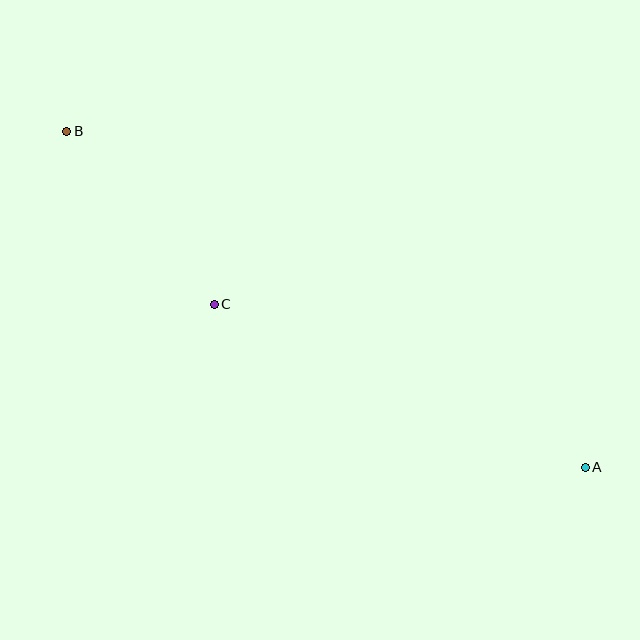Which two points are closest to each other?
Points B and C are closest to each other.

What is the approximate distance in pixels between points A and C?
The distance between A and C is approximately 405 pixels.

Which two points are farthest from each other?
Points A and B are farthest from each other.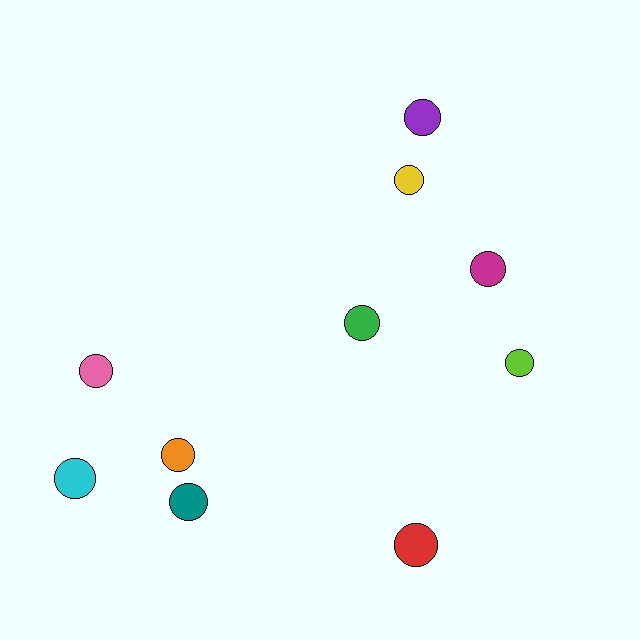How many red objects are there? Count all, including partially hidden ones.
There is 1 red object.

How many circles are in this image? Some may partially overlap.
There are 10 circles.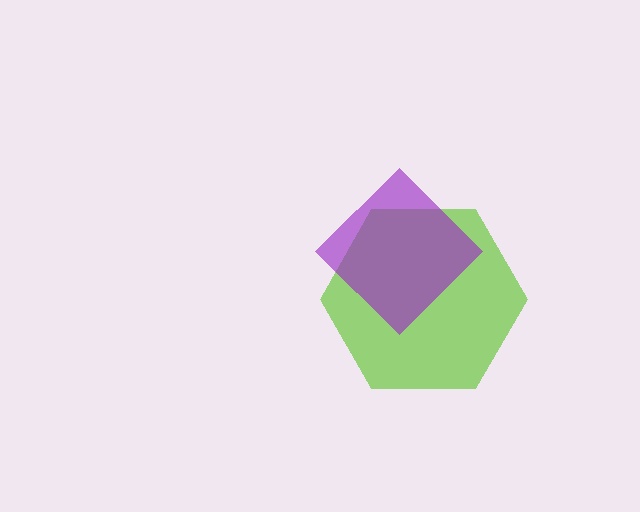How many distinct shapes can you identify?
There are 2 distinct shapes: a lime hexagon, a purple diamond.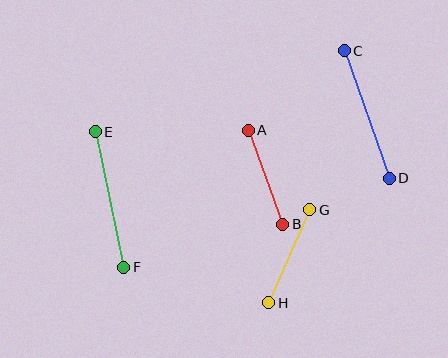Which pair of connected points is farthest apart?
Points E and F are farthest apart.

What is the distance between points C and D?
The distance is approximately 135 pixels.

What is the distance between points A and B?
The distance is approximately 100 pixels.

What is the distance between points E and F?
The distance is approximately 138 pixels.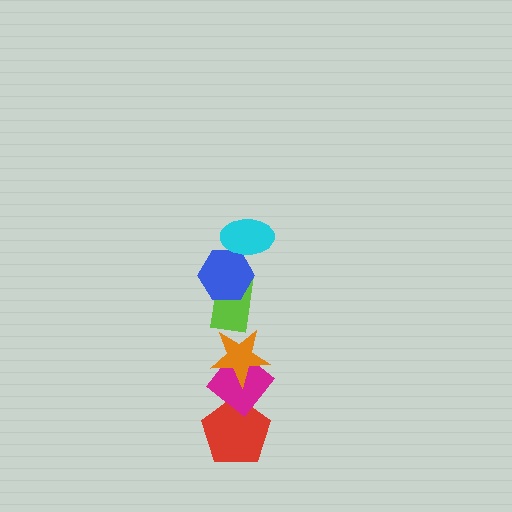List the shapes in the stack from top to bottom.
From top to bottom: the cyan ellipse, the blue hexagon, the lime rectangle, the orange star, the magenta diamond, the red pentagon.